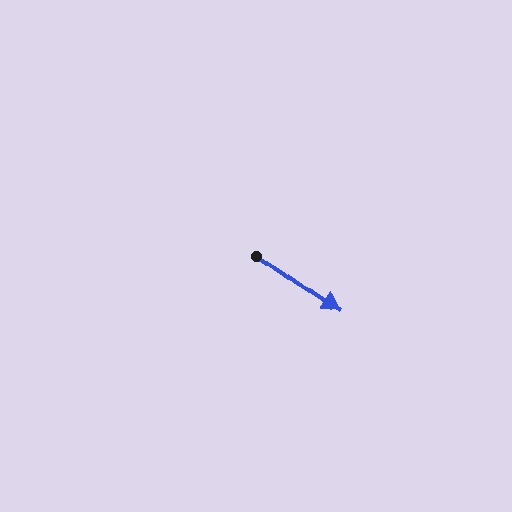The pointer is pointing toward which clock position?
Roughly 4 o'clock.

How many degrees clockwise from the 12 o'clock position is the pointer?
Approximately 125 degrees.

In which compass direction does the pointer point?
Southeast.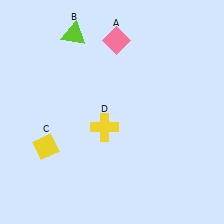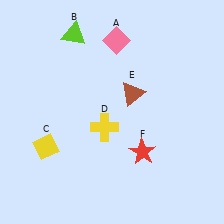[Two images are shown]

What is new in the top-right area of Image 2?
A brown triangle (E) was added in the top-right area of Image 2.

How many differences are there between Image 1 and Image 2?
There are 2 differences between the two images.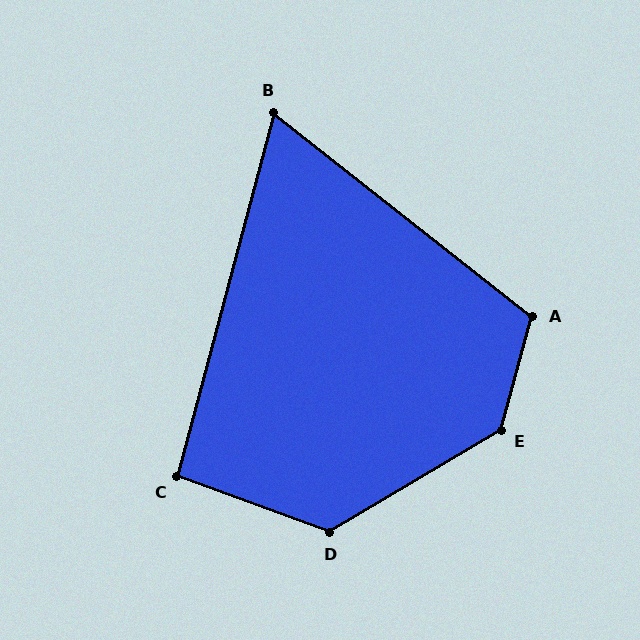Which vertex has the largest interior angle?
E, at approximately 136 degrees.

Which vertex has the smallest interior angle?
B, at approximately 67 degrees.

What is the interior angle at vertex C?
Approximately 95 degrees (obtuse).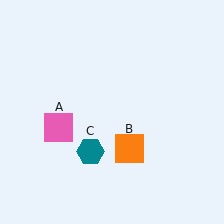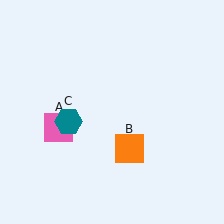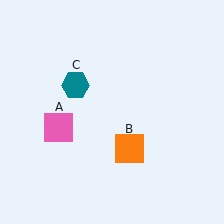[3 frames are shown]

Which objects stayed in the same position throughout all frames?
Pink square (object A) and orange square (object B) remained stationary.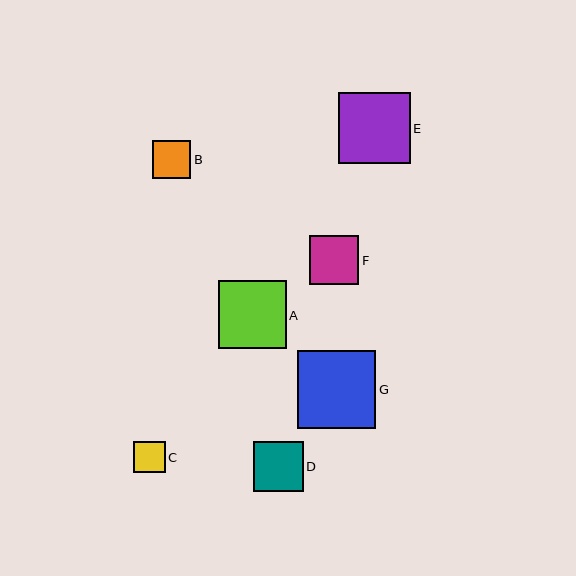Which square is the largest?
Square G is the largest with a size of approximately 78 pixels.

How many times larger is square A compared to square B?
Square A is approximately 1.8 times the size of square B.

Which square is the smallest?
Square C is the smallest with a size of approximately 32 pixels.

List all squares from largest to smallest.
From largest to smallest: G, E, A, D, F, B, C.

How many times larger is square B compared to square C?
Square B is approximately 1.2 times the size of square C.